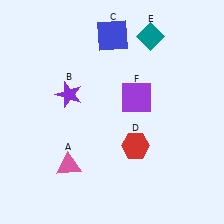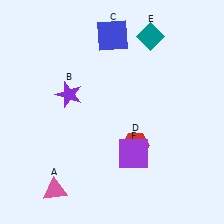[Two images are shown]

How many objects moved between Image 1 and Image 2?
2 objects moved between the two images.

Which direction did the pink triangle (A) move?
The pink triangle (A) moved down.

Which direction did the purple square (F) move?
The purple square (F) moved down.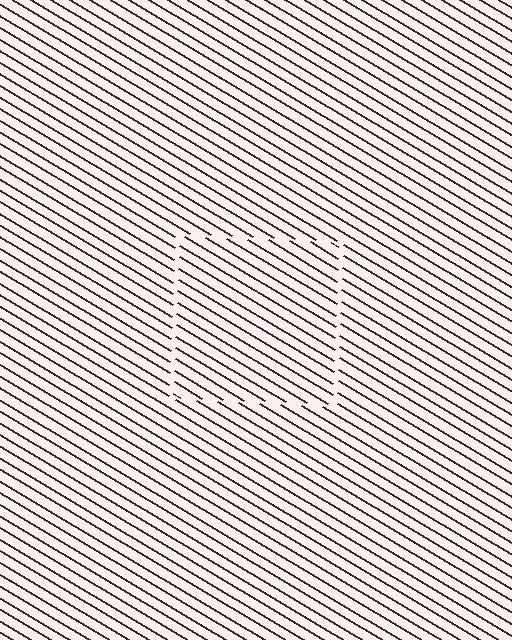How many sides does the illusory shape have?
4 sides — the line-ends trace a square.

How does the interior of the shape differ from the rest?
The interior of the shape contains the same grating, shifted by half a period — the contour is defined by the phase discontinuity where line-ends from the inner and outer gratings abut.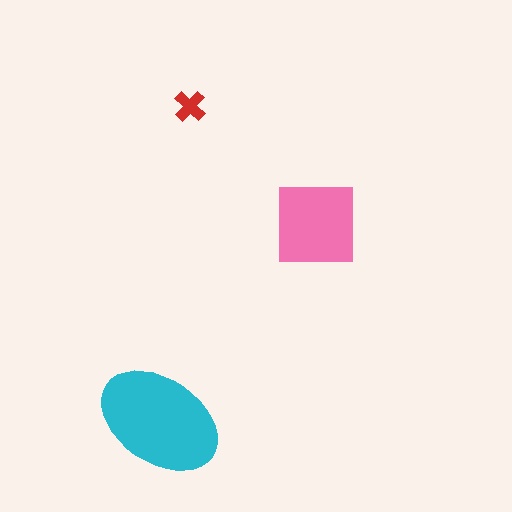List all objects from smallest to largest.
The red cross, the pink square, the cyan ellipse.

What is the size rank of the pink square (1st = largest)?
2nd.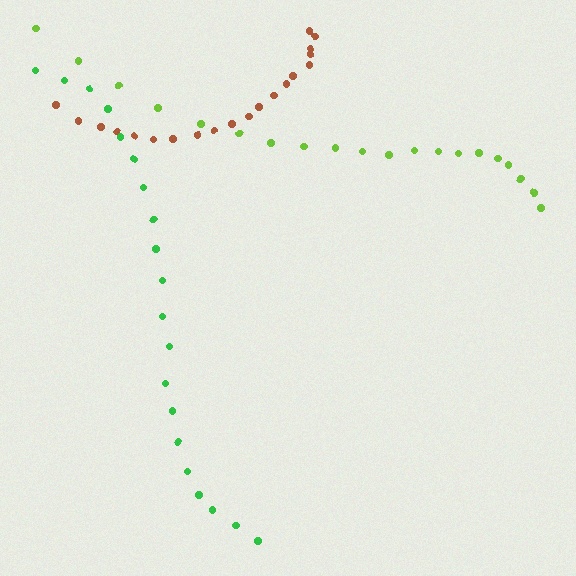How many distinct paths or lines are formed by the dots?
There are 3 distinct paths.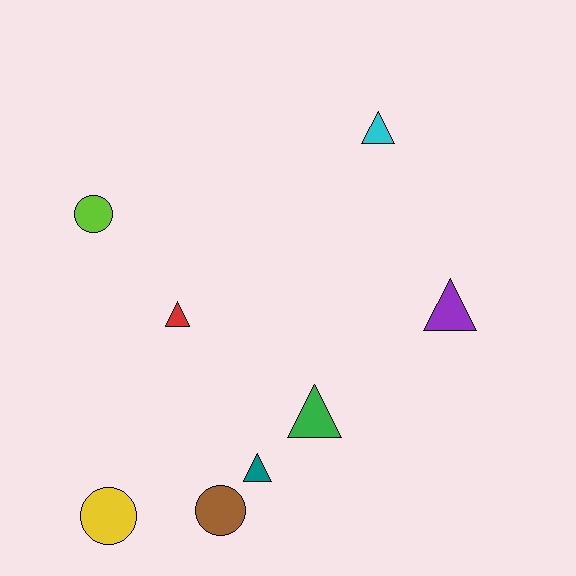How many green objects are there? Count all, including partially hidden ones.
There is 1 green object.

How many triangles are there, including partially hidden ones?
There are 5 triangles.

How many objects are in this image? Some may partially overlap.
There are 8 objects.